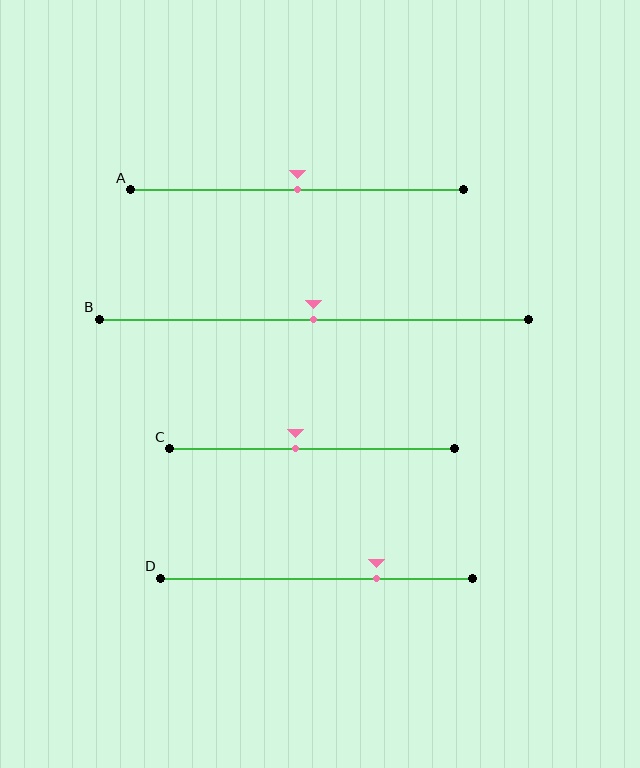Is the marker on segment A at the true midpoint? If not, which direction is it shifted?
Yes, the marker on segment A is at the true midpoint.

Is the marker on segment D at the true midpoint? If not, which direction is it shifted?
No, the marker on segment D is shifted to the right by about 19% of the segment length.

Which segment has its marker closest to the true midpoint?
Segment A has its marker closest to the true midpoint.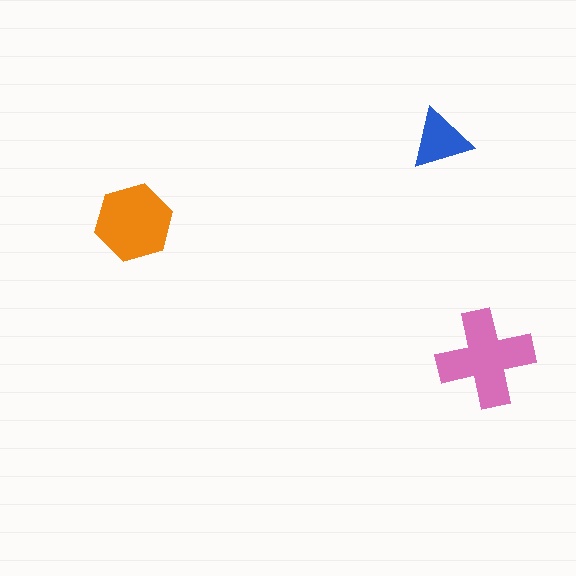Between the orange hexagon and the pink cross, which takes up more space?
The pink cross.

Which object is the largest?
The pink cross.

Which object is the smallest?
The blue triangle.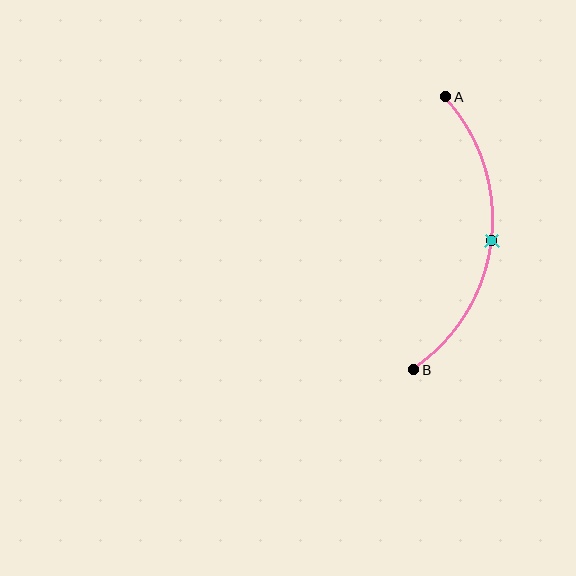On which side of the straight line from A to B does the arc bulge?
The arc bulges to the right of the straight line connecting A and B.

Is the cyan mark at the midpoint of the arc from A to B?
Yes. The cyan mark lies on the arc at equal arc-length from both A and B — it is the arc midpoint.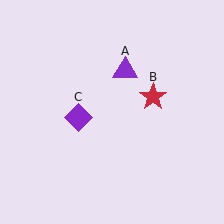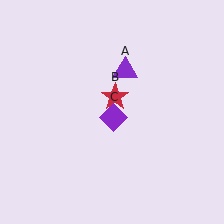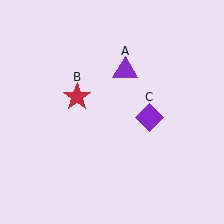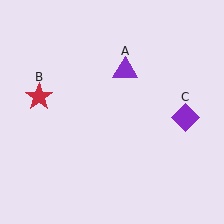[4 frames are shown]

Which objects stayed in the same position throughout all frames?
Purple triangle (object A) remained stationary.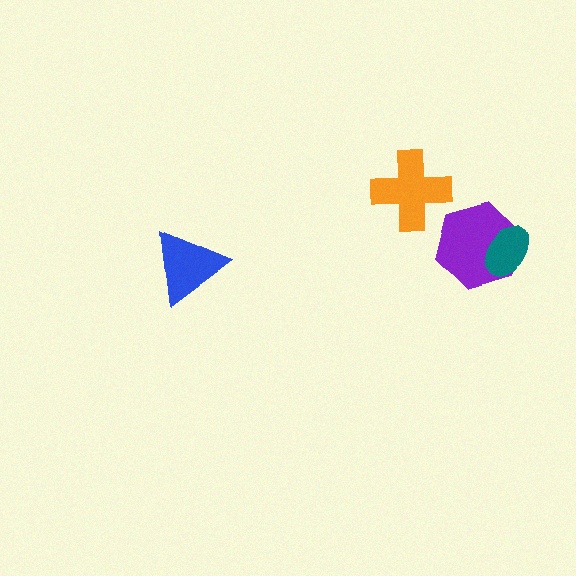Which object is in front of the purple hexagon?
The teal ellipse is in front of the purple hexagon.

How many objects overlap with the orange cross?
0 objects overlap with the orange cross.